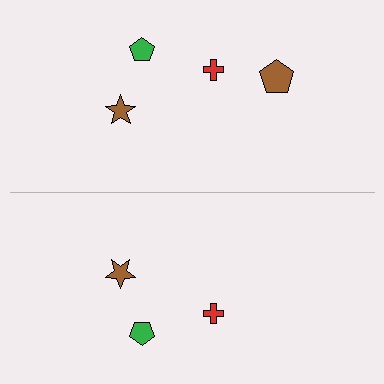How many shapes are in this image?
There are 7 shapes in this image.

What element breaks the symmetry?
A brown pentagon is missing from the bottom side.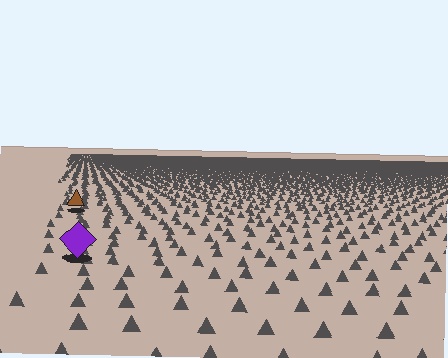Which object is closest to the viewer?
The purple diamond is closest. The texture marks near it are larger and more spread out.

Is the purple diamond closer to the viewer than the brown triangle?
Yes. The purple diamond is closer — you can tell from the texture gradient: the ground texture is coarser near it.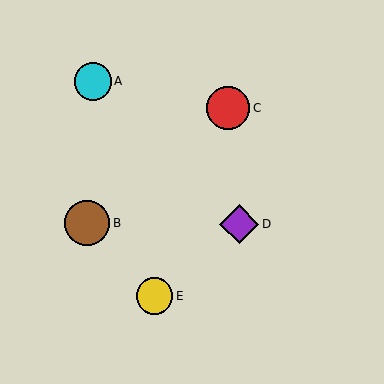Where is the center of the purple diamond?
The center of the purple diamond is at (239, 224).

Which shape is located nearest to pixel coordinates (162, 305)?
The yellow circle (labeled E) at (155, 296) is nearest to that location.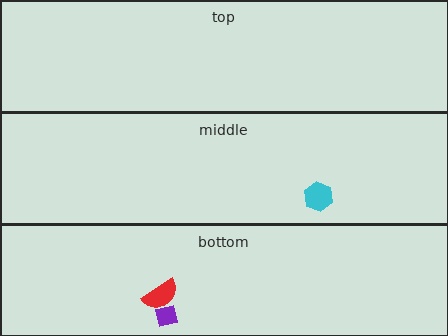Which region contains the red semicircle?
The bottom region.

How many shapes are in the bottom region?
2.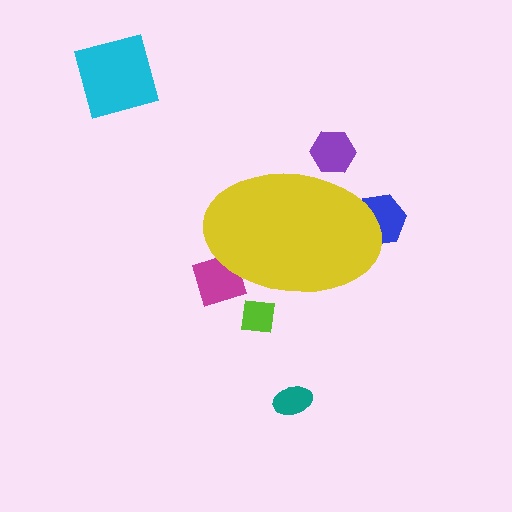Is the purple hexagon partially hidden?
Yes, the purple hexagon is partially hidden behind the yellow ellipse.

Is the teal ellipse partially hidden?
No, the teal ellipse is fully visible.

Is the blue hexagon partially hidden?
Yes, the blue hexagon is partially hidden behind the yellow ellipse.